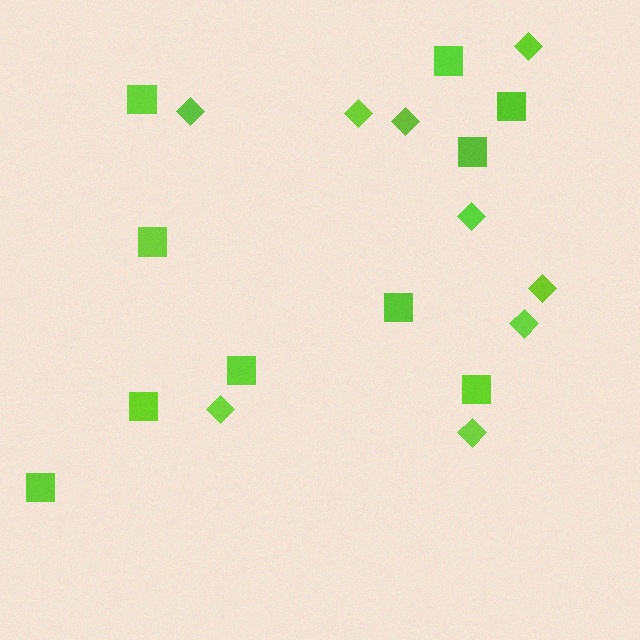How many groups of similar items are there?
There are 2 groups: one group of squares (10) and one group of diamonds (9).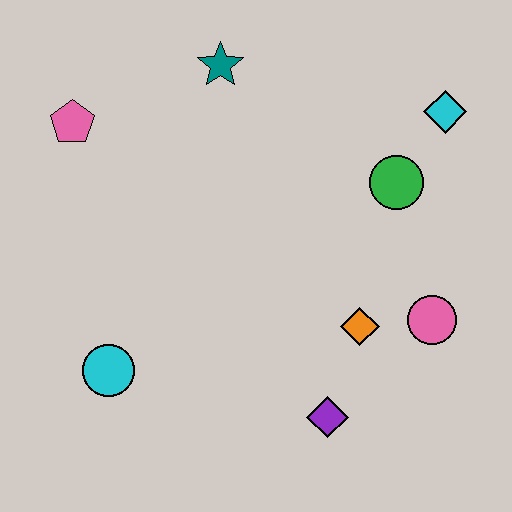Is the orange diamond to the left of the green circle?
Yes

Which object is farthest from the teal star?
The purple diamond is farthest from the teal star.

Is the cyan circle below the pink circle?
Yes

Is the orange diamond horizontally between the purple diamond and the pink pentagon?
No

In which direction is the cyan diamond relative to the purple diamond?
The cyan diamond is above the purple diamond.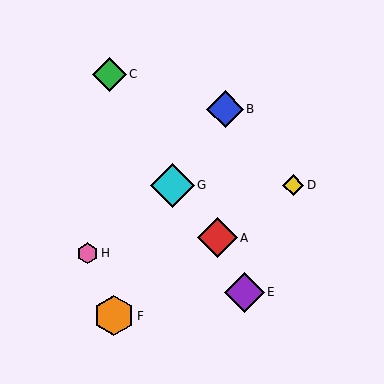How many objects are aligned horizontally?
2 objects (D, G) are aligned horizontally.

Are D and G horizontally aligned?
Yes, both are at y≈185.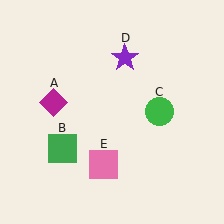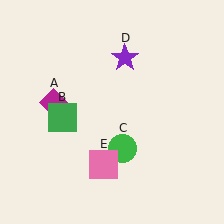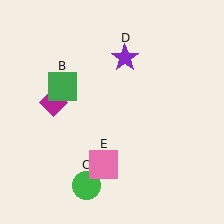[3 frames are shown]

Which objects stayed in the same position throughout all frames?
Magenta diamond (object A) and purple star (object D) and pink square (object E) remained stationary.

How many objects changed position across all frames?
2 objects changed position: green square (object B), green circle (object C).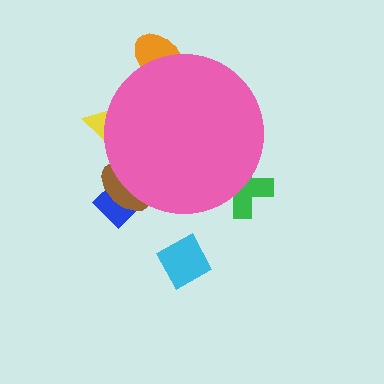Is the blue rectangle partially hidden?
Yes, the blue rectangle is partially hidden behind the pink circle.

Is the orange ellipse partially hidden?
Yes, the orange ellipse is partially hidden behind the pink circle.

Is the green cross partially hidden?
Yes, the green cross is partially hidden behind the pink circle.